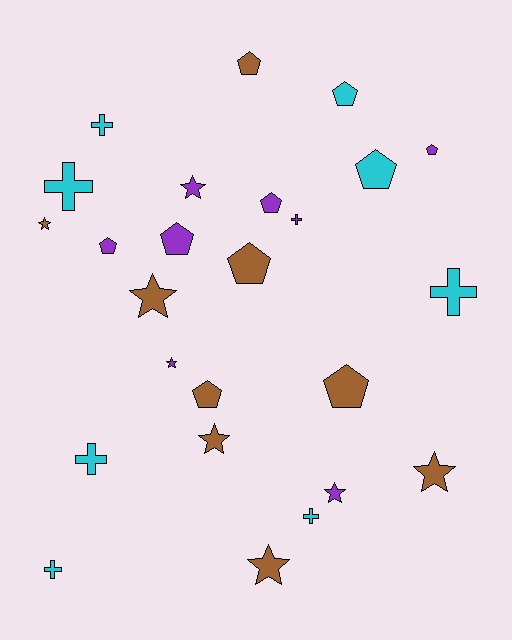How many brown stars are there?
There are 5 brown stars.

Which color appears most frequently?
Brown, with 9 objects.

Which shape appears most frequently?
Pentagon, with 10 objects.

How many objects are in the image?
There are 25 objects.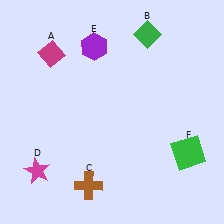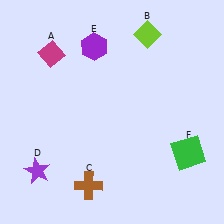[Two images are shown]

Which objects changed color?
B changed from green to lime. D changed from magenta to purple.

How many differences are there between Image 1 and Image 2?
There are 2 differences between the two images.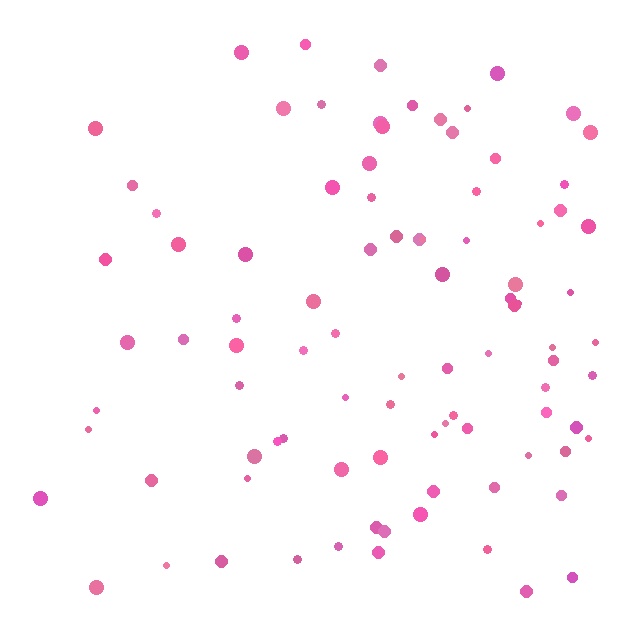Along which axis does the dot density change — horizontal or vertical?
Horizontal.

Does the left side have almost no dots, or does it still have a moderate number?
Still a moderate number, just noticeably fewer than the right.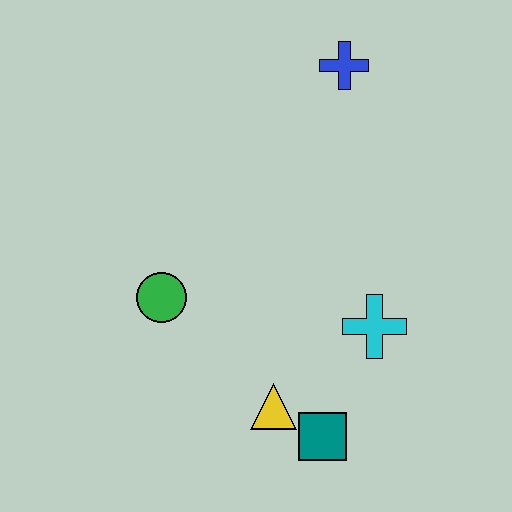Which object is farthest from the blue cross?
The teal square is farthest from the blue cross.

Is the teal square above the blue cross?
No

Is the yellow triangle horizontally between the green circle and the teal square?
Yes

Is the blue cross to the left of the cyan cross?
Yes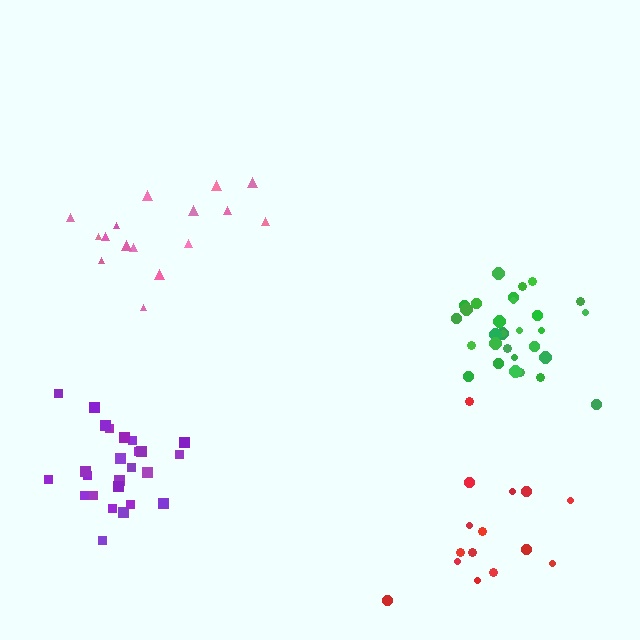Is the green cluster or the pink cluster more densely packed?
Green.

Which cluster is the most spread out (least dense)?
Red.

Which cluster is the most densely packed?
Purple.